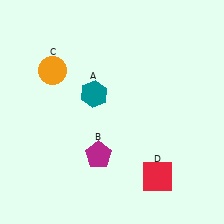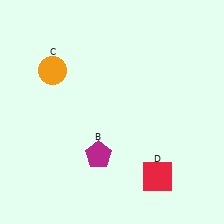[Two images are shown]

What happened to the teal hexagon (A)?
The teal hexagon (A) was removed in Image 2. It was in the top-left area of Image 1.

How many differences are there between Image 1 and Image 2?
There is 1 difference between the two images.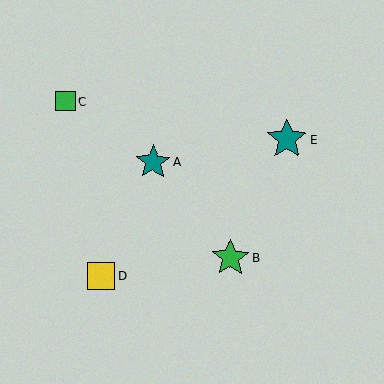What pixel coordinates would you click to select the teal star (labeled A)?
Click at (153, 162) to select the teal star A.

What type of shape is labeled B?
Shape B is a green star.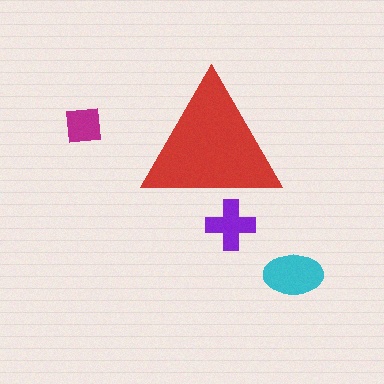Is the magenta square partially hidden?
No, the magenta square is fully visible.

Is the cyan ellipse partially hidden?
No, the cyan ellipse is fully visible.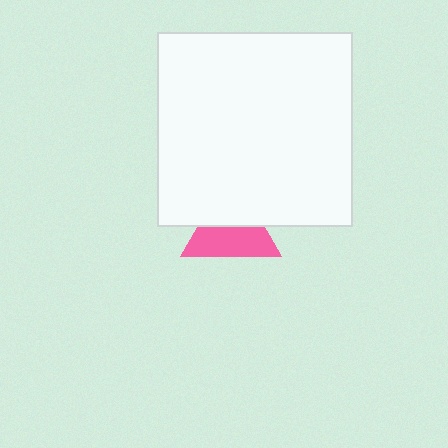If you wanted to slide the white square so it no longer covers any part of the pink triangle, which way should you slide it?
Slide it up — that is the most direct way to separate the two shapes.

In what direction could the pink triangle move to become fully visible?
The pink triangle could move down. That would shift it out from behind the white square entirely.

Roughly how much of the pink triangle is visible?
About half of it is visible (roughly 56%).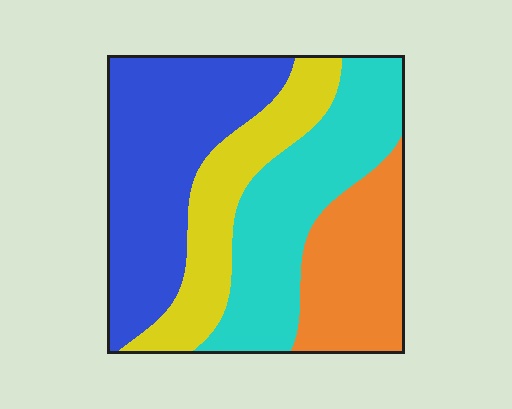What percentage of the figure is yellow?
Yellow takes up between a sixth and a third of the figure.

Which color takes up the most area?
Blue, at roughly 35%.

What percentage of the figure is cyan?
Cyan covers about 30% of the figure.